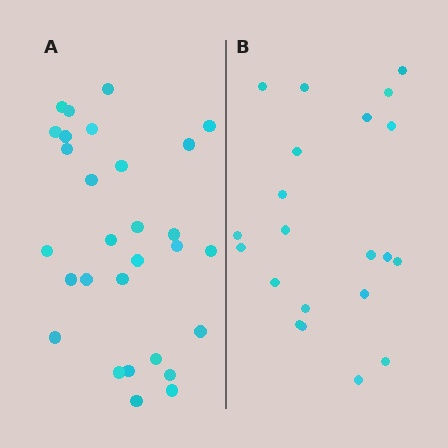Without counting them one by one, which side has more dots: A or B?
Region A (the left region) has more dots.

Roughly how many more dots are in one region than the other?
Region A has roughly 8 or so more dots than region B.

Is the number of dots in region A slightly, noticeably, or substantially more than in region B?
Region A has noticeably more, but not dramatically so. The ratio is roughly 1.4 to 1.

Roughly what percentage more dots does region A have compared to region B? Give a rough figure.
About 40% more.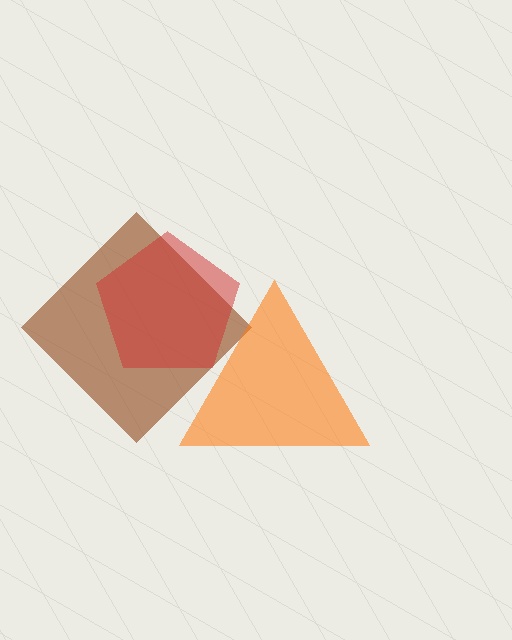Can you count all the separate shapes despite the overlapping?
Yes, there are 3 separate shapes.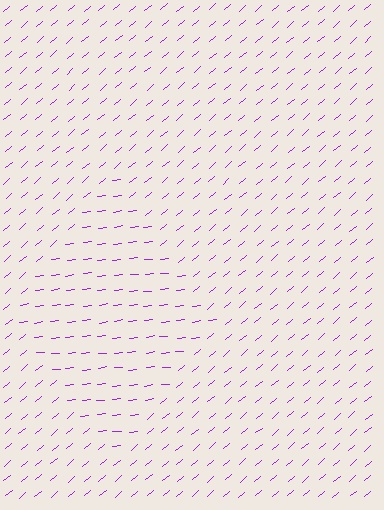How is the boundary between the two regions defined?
The boundary is defined purely by a change in line orientation (approximately 33 degrees difference). All lines are the same color and thickness.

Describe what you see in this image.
The image is filled with small purple line segments. A diamond region in the image has lines oriented differently from the surrounding lines, creating a visible texture boundary.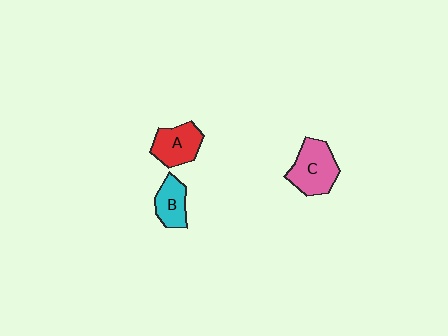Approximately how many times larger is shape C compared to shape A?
Approximately 1.2 times.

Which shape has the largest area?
Shape C (pink).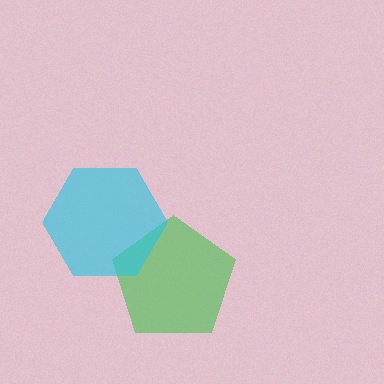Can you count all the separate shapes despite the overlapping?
Yes, there are 2 separate shapes.